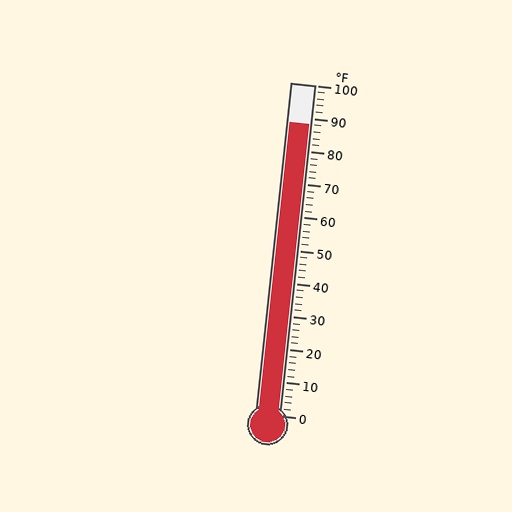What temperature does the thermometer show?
The thermometer shows approximately 88°F.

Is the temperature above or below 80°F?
The temperature is above 80°F.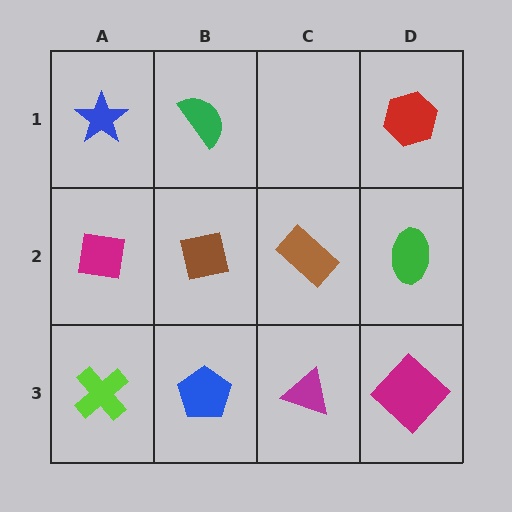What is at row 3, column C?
A magenta triangle.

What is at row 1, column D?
A red hexagon.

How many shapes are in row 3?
4 shapes.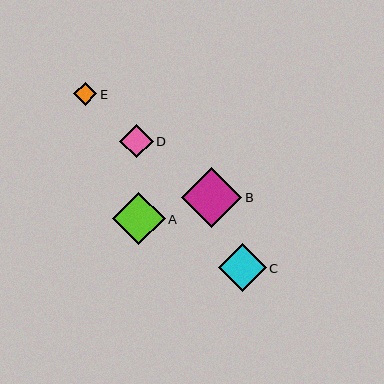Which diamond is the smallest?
Diamond E is the smallest with a size of approximately 23 pixels.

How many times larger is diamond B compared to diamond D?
Diamond B is approximately 1.8 times the size of diamond D.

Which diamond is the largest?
Diamond B is the largest with a size of approximately 60 pixels.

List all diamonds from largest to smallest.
From largest to smallest: B, A, C, D, E.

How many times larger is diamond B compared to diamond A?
Diamond B is approximately 1.1 times the size of diamond A.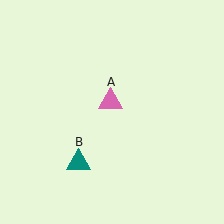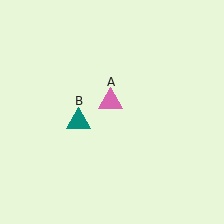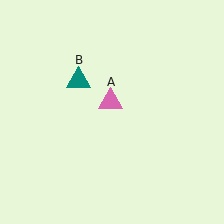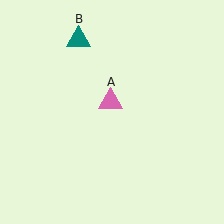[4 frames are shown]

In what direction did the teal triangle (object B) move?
The teal triangle (object B) moved up.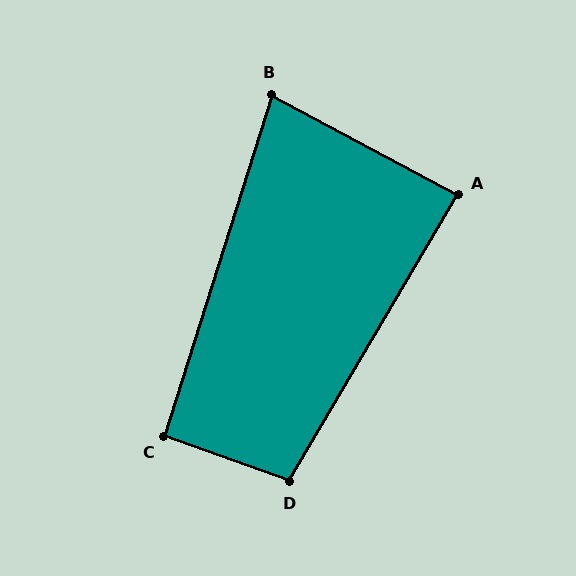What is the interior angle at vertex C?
Approximately 92 degrees (approximately right).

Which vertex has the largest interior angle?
D, at approximately 101 degrees.